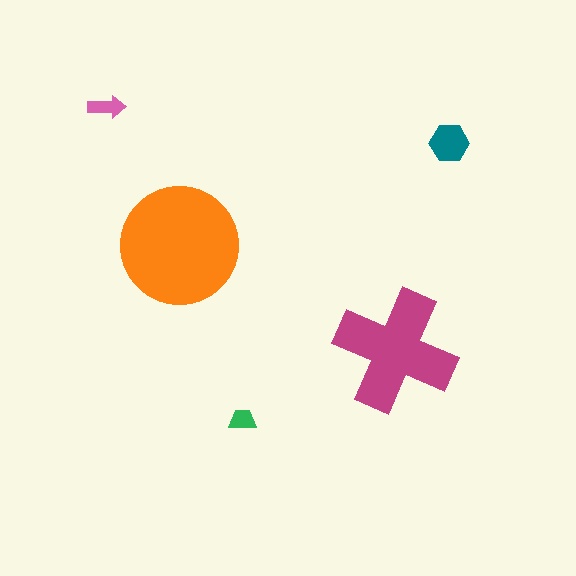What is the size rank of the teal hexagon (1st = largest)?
3rd.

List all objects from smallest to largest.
The green trapezoid, the pink arrow, the teal hexagon, the magenta cross, the orange circle.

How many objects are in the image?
There are 5 objects in the image.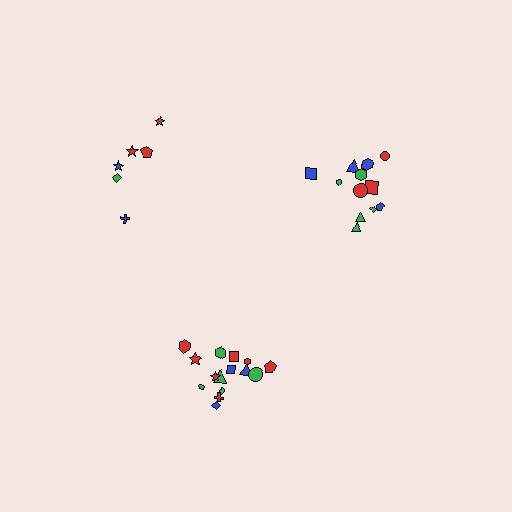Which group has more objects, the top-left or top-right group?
The top-right group.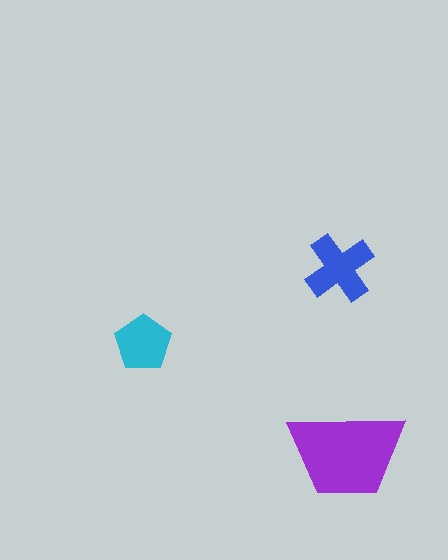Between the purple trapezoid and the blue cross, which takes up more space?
The purple trapezoid.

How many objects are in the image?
There are 3 objects in the image.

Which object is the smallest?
The cyan pentagon.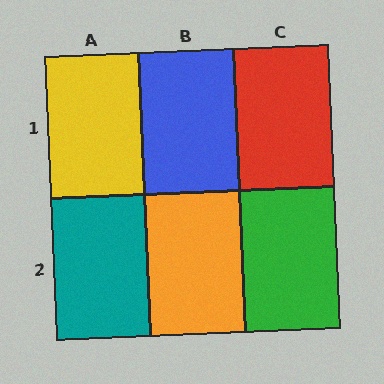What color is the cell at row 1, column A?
Yellow.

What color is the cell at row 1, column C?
Red.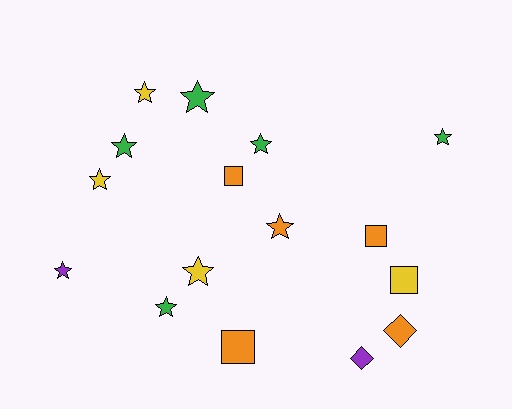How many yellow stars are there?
There are 3 yellow stars.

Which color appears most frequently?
Orange, with 5 objects.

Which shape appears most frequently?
Star, with 10 objects.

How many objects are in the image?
There are 16 objects.